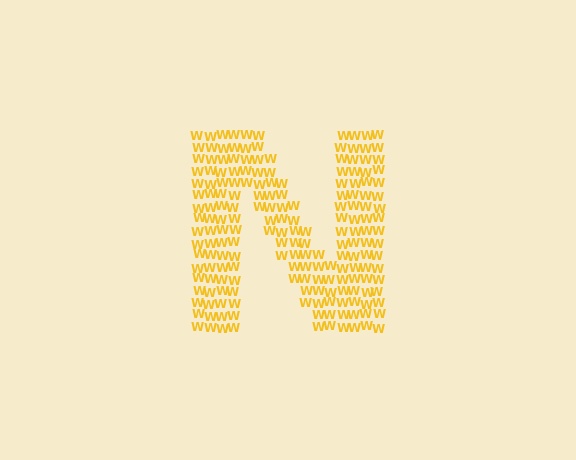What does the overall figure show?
The overall figure shows the letter N.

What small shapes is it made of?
It is made of small letter W's.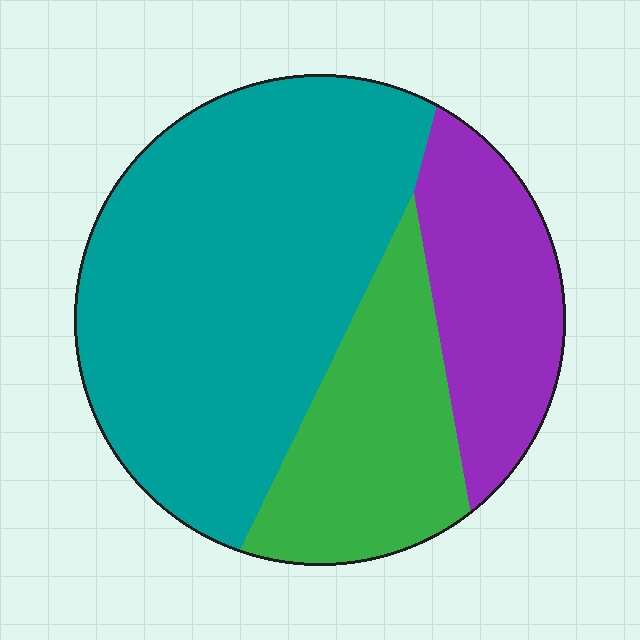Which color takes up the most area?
Teal, at roughly 55%.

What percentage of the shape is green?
Green takes up about one quarter (1/4) of the shape.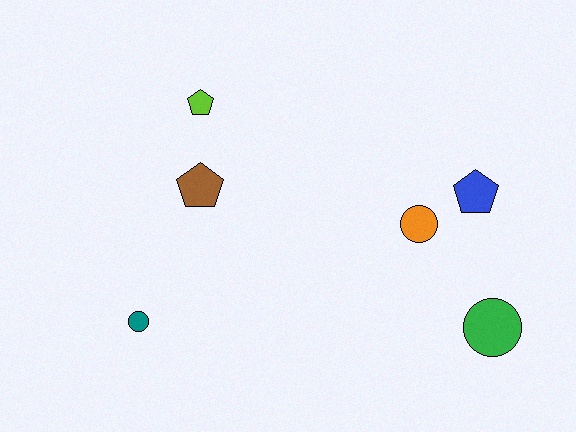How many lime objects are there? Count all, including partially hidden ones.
There is 1 lime object.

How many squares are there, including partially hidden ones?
There are no squares.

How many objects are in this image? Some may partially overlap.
There are 6 objects.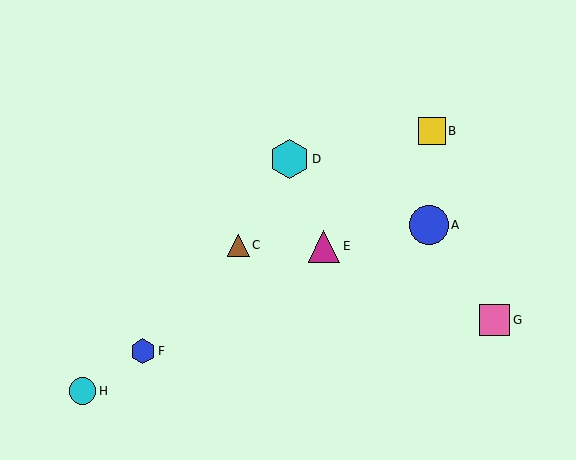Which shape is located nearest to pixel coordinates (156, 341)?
The blue hexagon (labeled F) at (143, 351) is nearest to that location.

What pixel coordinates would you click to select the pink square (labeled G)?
Click at (495, 320) to select the pink square G.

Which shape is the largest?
The blue circle (labeled A) is the largest.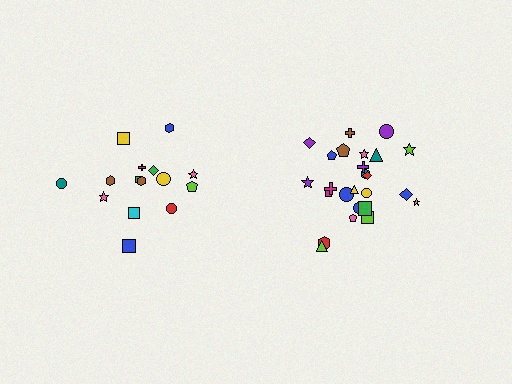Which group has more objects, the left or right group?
The right group.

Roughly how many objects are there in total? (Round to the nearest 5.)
Roughly 40 objects in total.